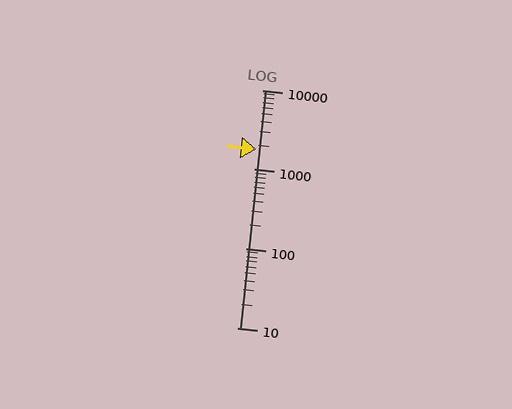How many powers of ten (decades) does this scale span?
The scale spans 3 decades, from 10 to 10000.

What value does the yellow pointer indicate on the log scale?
The pointer indicates approximately 1800.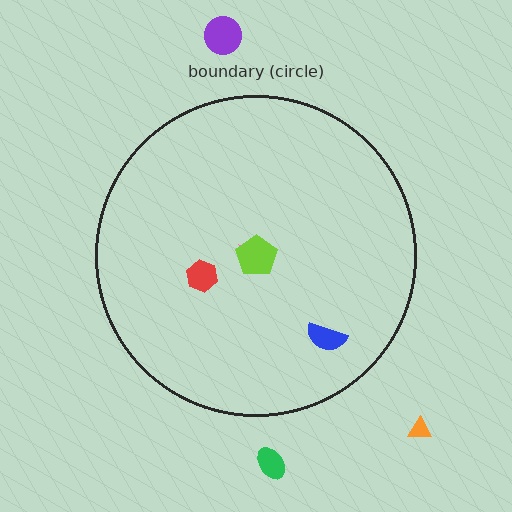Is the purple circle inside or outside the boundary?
Outside.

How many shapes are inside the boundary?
4 inside, 3 outside.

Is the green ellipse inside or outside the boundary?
Outside.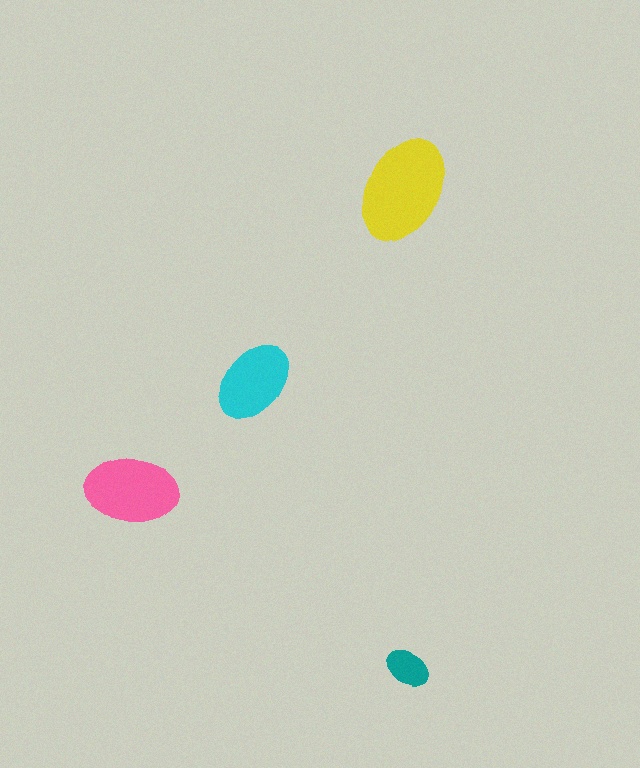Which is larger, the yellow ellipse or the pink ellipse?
The yellow one.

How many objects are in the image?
There are 4 objects in the image.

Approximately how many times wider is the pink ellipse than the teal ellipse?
About 2 times wider.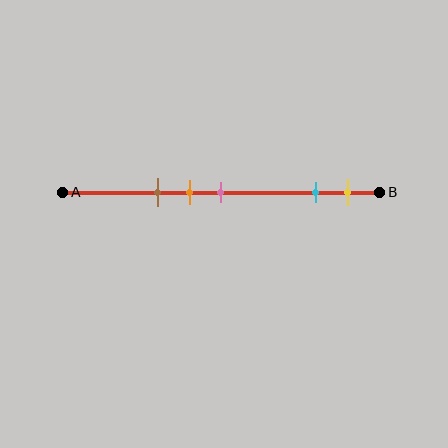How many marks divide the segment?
There are 5 marks dividing the segment.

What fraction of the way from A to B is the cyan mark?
The cyan mark is approximately 80% (0.8) of the way from A to B.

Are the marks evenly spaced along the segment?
No, the marks are not evenly spaced.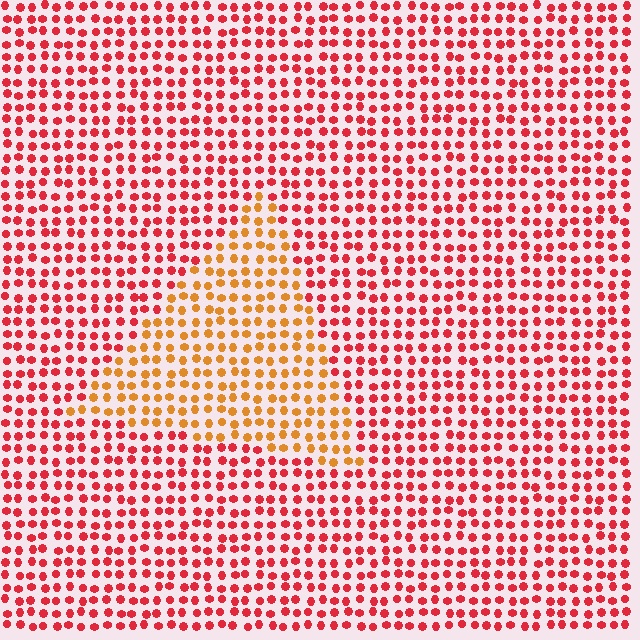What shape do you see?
I see a triangle.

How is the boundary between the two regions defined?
The boundary is defined purely by a slight shift in hue (about 39 degrees). Spacing, size, and orientation are identical on both sides.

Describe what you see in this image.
The image is filled with small red elements in a uniform arrangement. A triangle-shaped region is visible where the elements are tinted to a slightly different hue, forming a subtle color boundary.